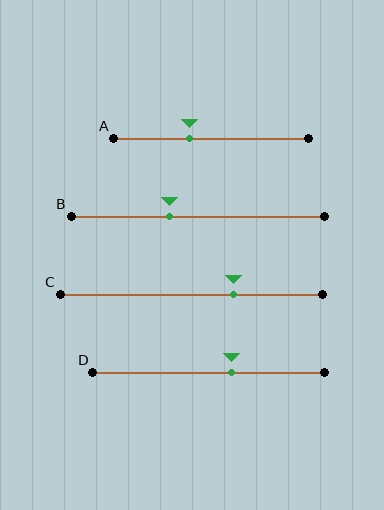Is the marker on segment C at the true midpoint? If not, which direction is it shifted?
No, the marker on segment C is shifted to the right by about 16% of the segment length.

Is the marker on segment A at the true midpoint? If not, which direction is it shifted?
No, the marker on segment A is shifted to the left by about 11% of the segment length.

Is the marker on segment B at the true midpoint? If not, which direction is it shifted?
No, the marker on segment B is shifted to the left by about 11% of the segment length.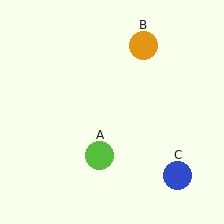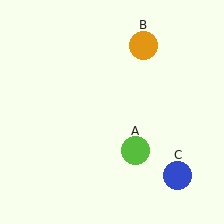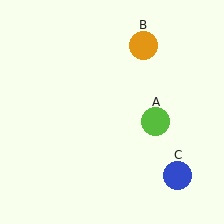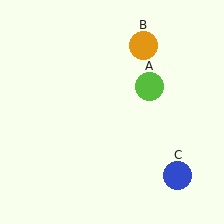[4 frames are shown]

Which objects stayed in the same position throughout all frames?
Orange circle (object B) and blue circle (object C) remained stationary.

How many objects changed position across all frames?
1 object changed position: lime circle (object A).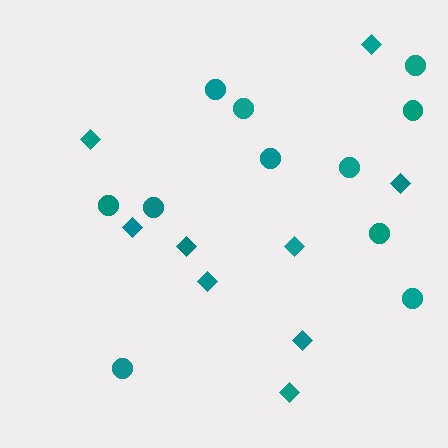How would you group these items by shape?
There are 2 groups: one group of diamonds (9) and one group of circles (11).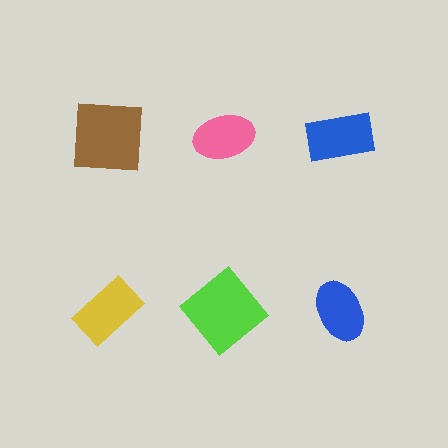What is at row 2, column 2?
A lime diamond.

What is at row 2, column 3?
A blue ellipse.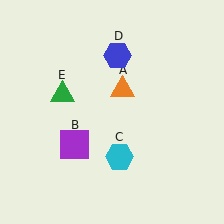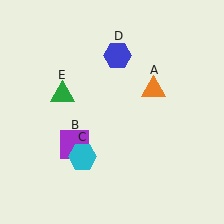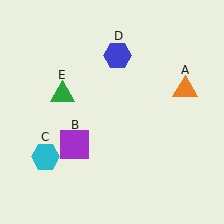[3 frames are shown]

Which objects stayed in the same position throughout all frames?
Purple square (object B) and blue hexagon (object D) and green triangle (object E) remained stationary.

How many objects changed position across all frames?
2 objects changed position: orange triangle (object A), cyan hexagon (object C).